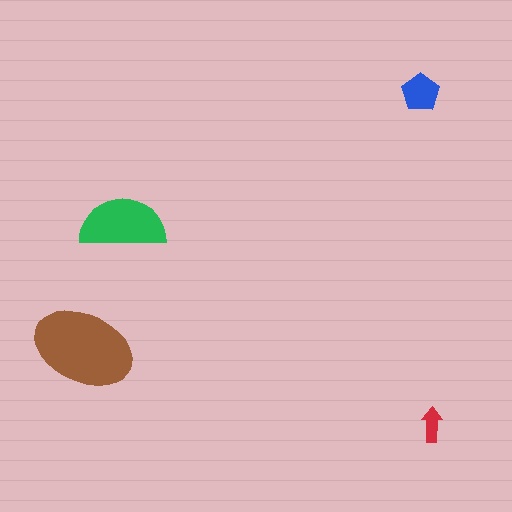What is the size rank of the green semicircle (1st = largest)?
2nd.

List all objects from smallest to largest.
The red arrow, the blue pentagon, the green semicircle, the brown ellipse.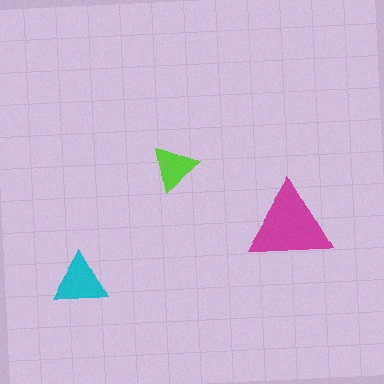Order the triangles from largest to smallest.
the magenta one, the cyan one, the lime one.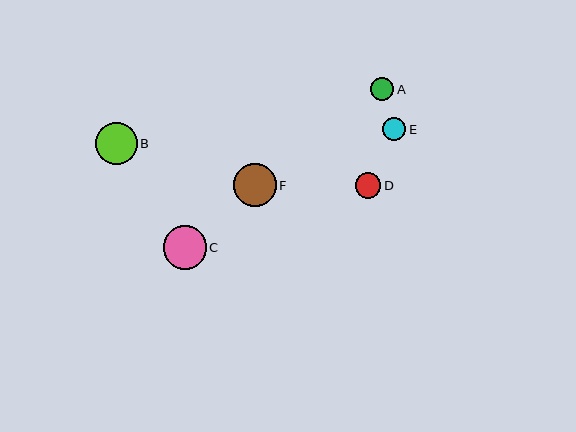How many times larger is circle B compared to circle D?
Circle B is approximately 1.6 times the size of circle D.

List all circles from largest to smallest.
From largest to smallest: C, F, B, D, A, E.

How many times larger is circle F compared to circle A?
Circle F is approximately 1.8 times the size of circle A.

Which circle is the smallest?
Circle E is the smallest with a size of approximately 23 pixels.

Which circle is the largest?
Circle C is the largest with a size of approximately 43 pixels.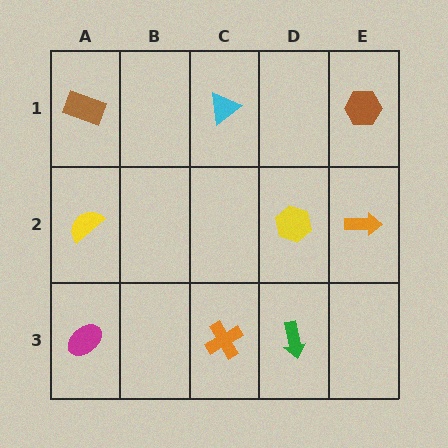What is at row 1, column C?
A cyan triangle.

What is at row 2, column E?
An orange arrow.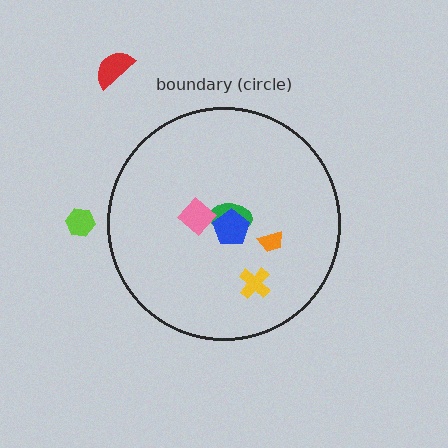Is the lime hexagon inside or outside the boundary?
Outside.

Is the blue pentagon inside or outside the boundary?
Inside.